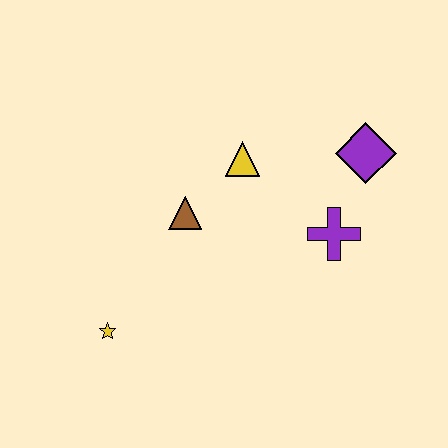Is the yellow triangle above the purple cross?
Yes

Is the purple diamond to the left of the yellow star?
No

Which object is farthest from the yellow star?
The purple diamond is farthest from the yellow star.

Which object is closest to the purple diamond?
The purple cross is closest to the purple diamond.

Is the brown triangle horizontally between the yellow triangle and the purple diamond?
No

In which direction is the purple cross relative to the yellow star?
The purple cross is to the right of the yellow star.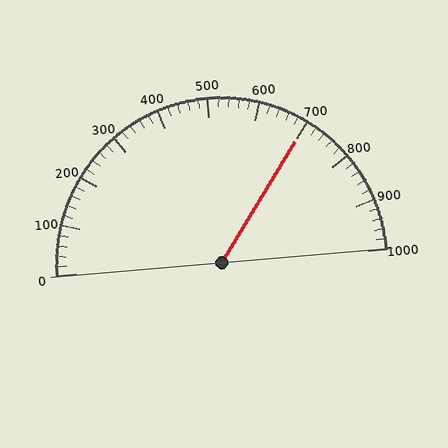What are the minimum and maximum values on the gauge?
The gauge ranges from 0 to 1000.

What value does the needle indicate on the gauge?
The needle indicates approximately 700.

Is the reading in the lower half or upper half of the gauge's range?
The reading is in the upper half of the range (0 to 1000).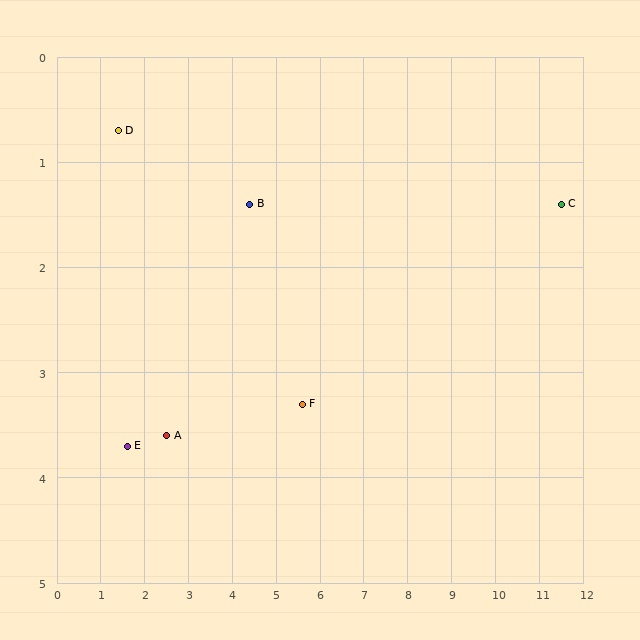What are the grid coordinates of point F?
Point F is at approximately (5.6, 3.3).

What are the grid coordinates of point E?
Point E is at approximately (1.6, 3.7).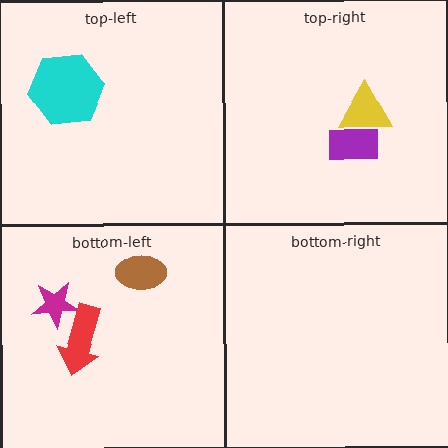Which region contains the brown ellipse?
The bottom-left region.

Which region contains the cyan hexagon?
The top-left region.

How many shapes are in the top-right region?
2.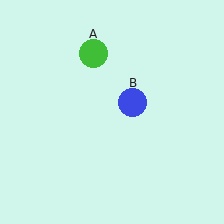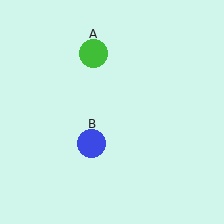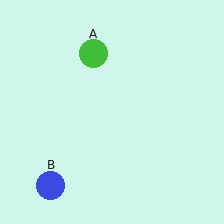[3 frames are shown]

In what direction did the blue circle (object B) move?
The blue circle (object B) moved down and to the left.